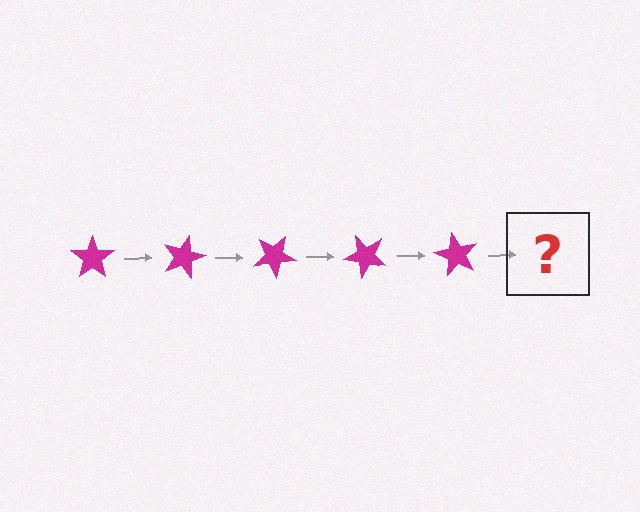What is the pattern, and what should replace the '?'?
The pattern is that the star rotates 15 degrees each step. The '?' should be a magenta star rotated 75 degrees.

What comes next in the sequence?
The next element should be a magenta star rotated 75 degrees.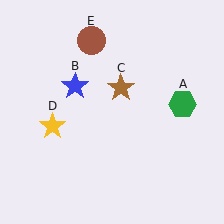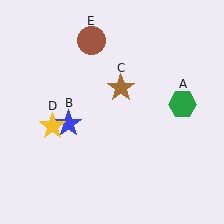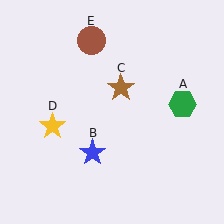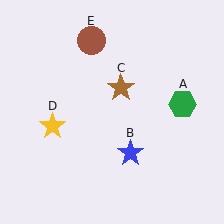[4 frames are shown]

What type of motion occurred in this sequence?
The blue star (object B) rotated counterclockwise around the center of the scene.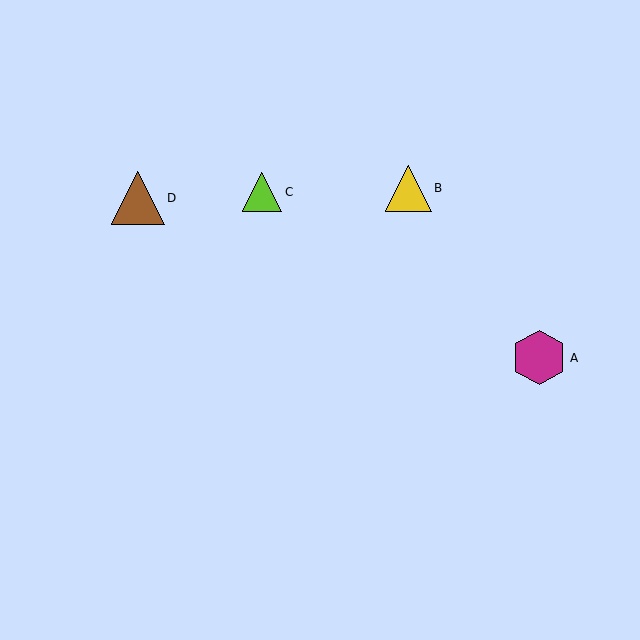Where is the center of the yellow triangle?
The center of the yellow triangle is at (408, 188).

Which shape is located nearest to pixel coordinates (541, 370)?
The magenta hexagon (labeled A) at (539, 358) is nearest to that location.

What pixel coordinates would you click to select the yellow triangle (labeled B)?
Click at (408, 188) to select the yellow triangle B.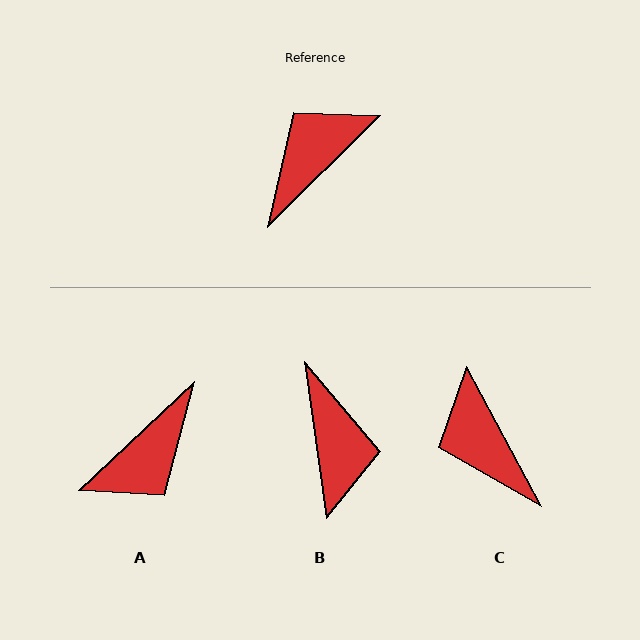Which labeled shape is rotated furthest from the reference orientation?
A, about 179 degrees away.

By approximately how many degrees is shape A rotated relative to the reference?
Approximately 179 degrees counter-clockwise.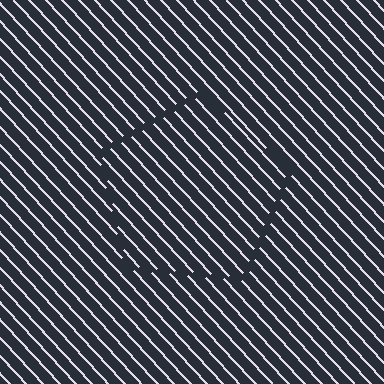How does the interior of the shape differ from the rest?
The interior of the shape contains the same grating, shifted by half a period — the contour is defined by the phase discontinuity where line-ends from the inner and outer gratings abut.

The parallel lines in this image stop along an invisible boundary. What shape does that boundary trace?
An illusory pentagon. The interior of the shape contains the same grating, shifted by half a period — the contour is defined by the phase discontinuity where line-ends from the inner and outer gratings abut.